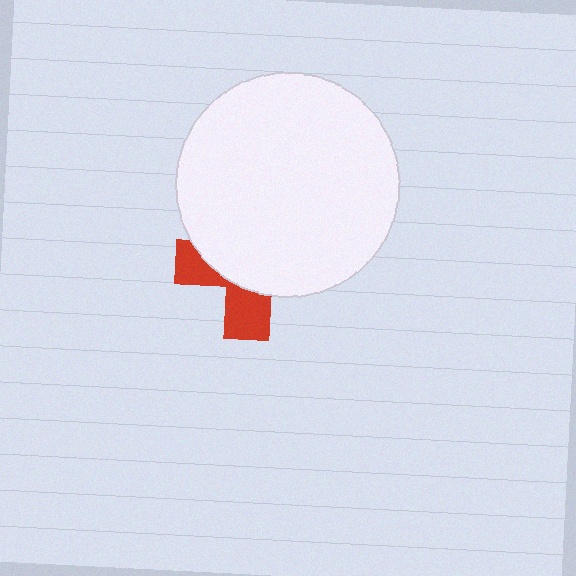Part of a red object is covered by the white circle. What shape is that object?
It is a cross.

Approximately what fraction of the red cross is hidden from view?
Roughly 67% of the red cross is hidden behind the white circle.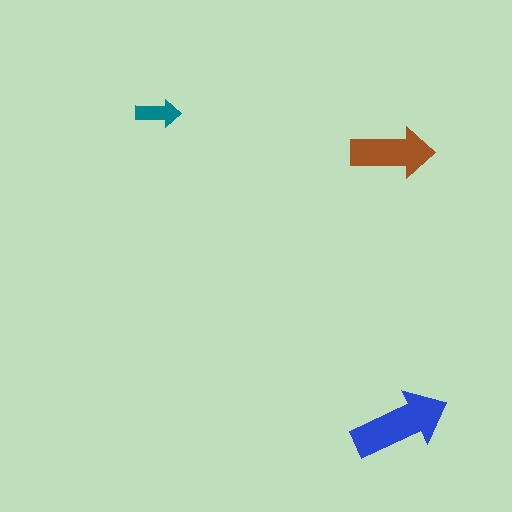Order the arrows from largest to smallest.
the blue one, the brown one, the teal one.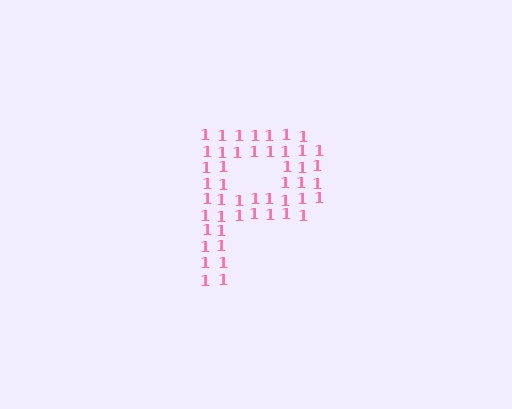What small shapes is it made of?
It is made of small digit 1's.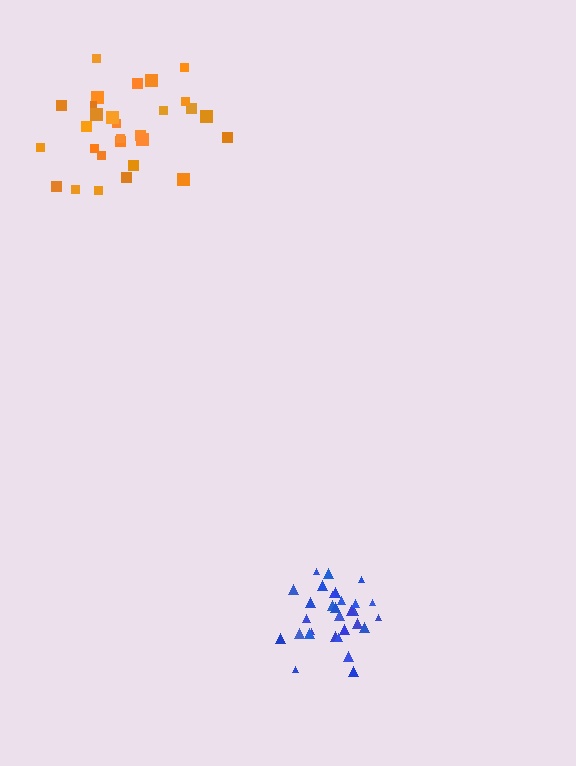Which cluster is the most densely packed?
Blue.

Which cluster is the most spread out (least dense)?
Orange.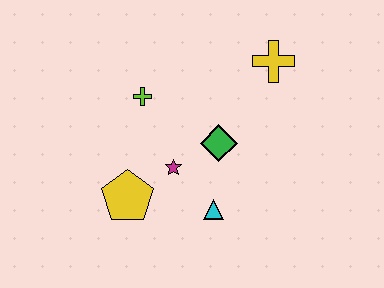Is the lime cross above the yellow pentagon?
Yes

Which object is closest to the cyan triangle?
The magenta star is closest to the cyan triangle.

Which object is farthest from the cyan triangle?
The yellow cross is farthest from the cyan triangle.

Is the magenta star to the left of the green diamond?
Yes